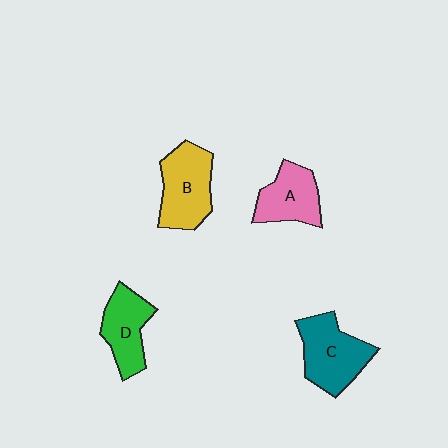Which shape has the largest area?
Shape C (teal).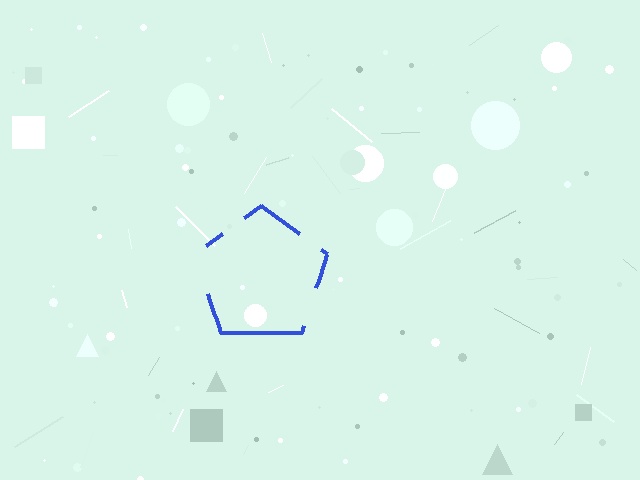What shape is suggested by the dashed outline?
The dashed outline suggests a pentagon.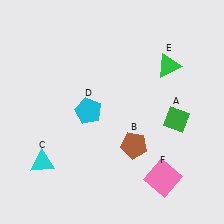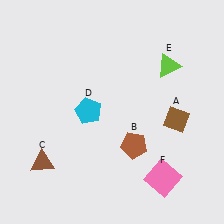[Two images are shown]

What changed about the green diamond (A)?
In Image 1, A is green. In Image 2, it changed to brown.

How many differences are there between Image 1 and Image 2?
There are 3 differences between the two images.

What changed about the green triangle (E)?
In Image 1, E is green. In Image 2, it changed to lime.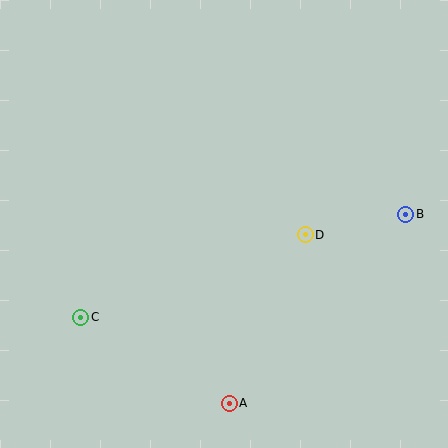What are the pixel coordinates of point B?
Point B is at (406, 214).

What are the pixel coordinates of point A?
Point A is at (229, 403).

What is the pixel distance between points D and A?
The distance between D and A is 185 pixels.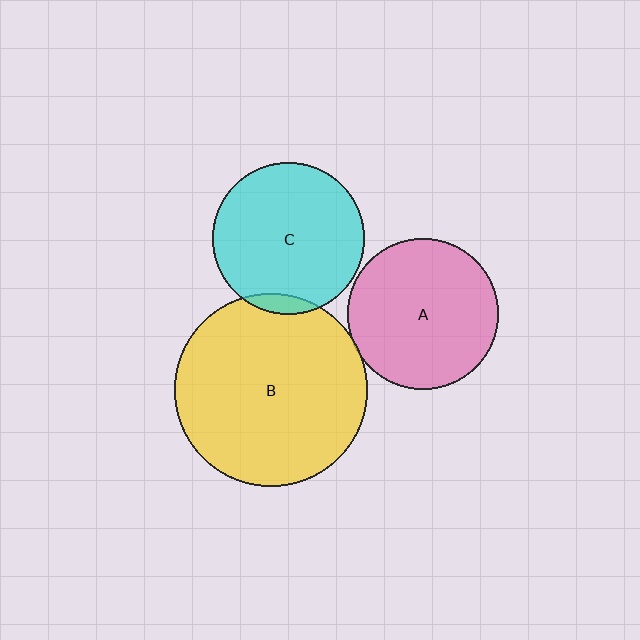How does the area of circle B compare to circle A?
Approximately 1.6 times.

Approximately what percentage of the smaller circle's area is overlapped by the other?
Approximately 5%.